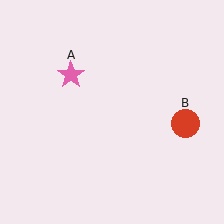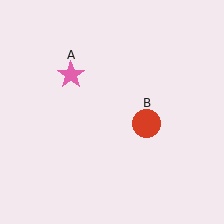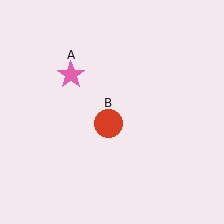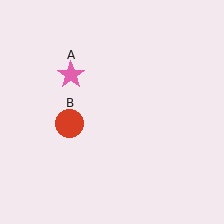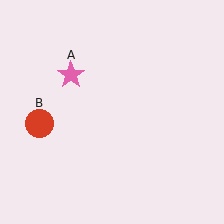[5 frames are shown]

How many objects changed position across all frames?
1 object changed position: red circle (object B).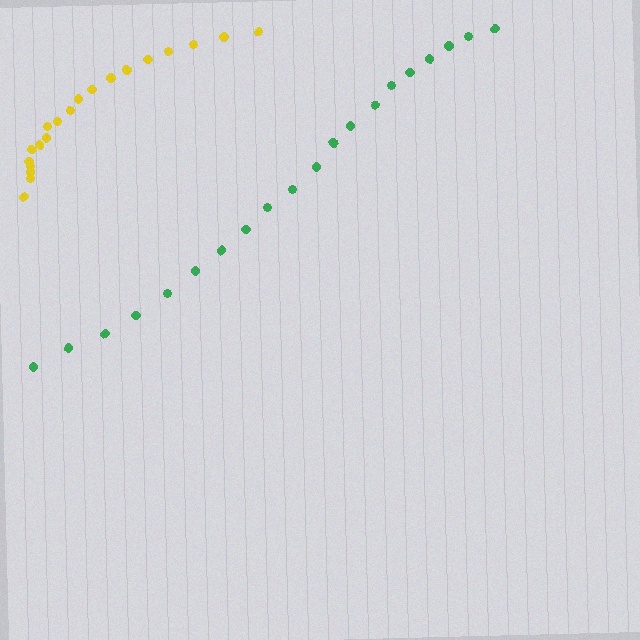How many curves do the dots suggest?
There are 2 distinct paths.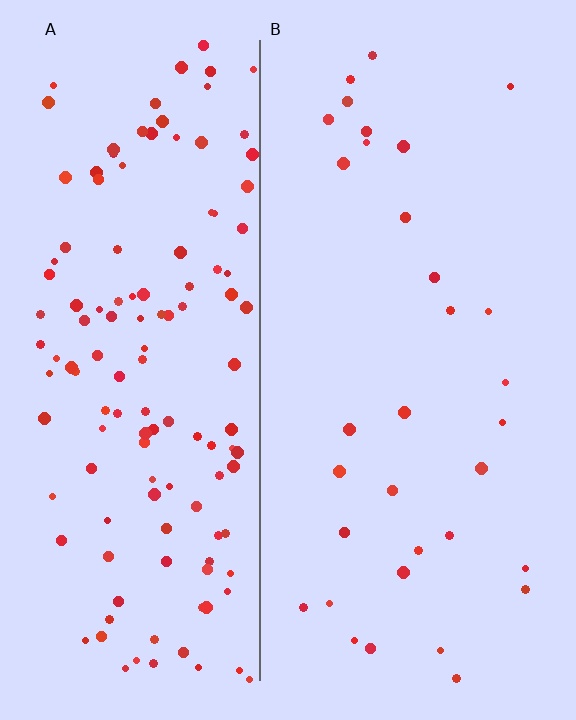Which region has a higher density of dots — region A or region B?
A (the left).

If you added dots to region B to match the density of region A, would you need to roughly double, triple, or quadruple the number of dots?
Approximately quadruple.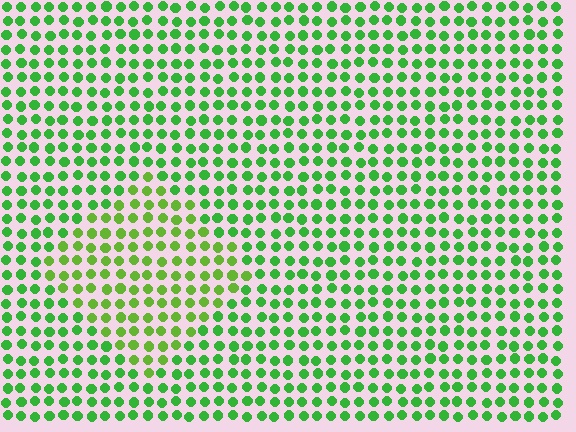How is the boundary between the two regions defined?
The boundary is defined purely by a slight shift in hue (about 25 degrees). Spacing, size, and orientation are identical on both sides.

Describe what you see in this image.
The image is filled with small green elements in a uniform arrangement. A diamond-shaped region is visible where the elements are tinted to a slightly different hue, forming a subtle color boundary.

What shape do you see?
I see a diamond.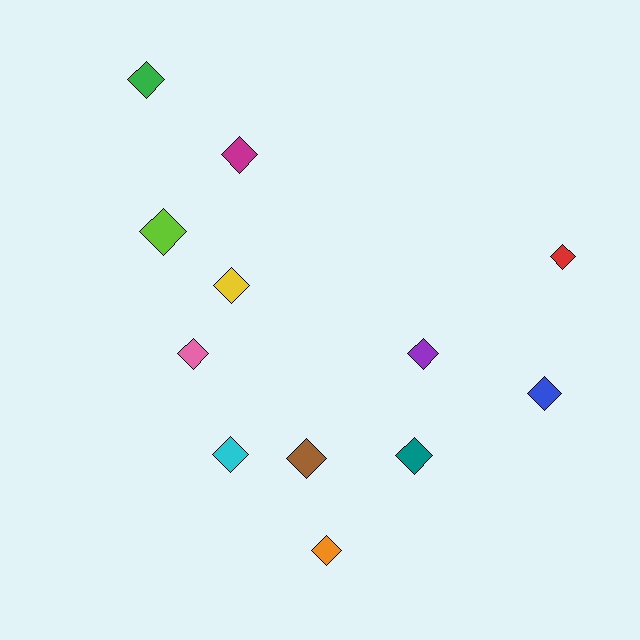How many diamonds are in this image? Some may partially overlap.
There are 12 diamonds.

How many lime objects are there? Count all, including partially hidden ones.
There is 1 lime object.